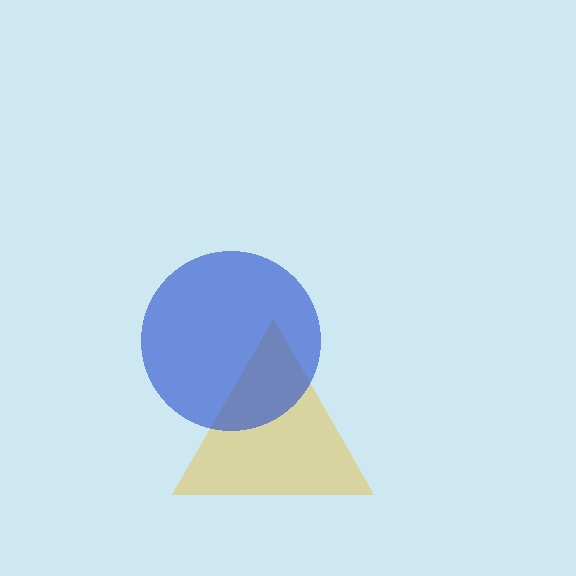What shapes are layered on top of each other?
The layered shapes are: a yellow triangle, a blue circle.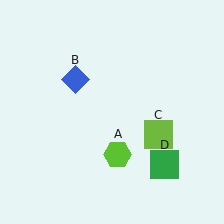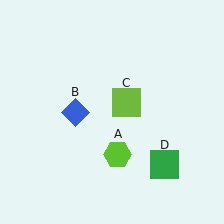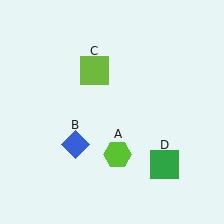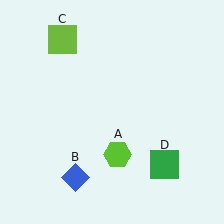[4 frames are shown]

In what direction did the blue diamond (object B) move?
The blue diamond (object B) moved down.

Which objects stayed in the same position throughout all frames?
Lime hexagon (object A) and green square (object D) remained stationary.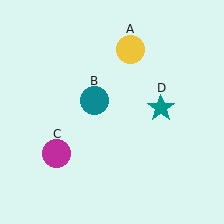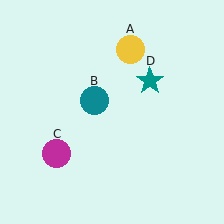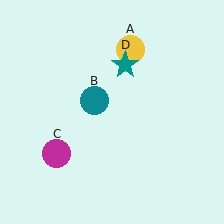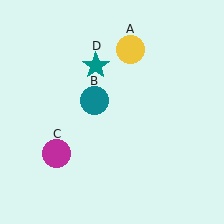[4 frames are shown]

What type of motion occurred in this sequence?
The teal star (object D) rotated counterclockwise around the center of the scene.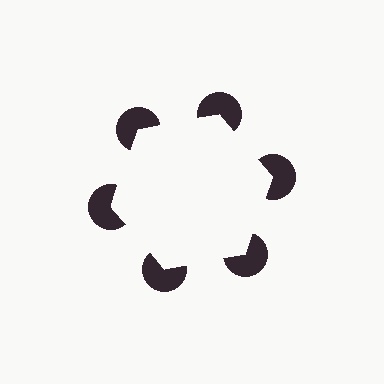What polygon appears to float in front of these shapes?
An illusory hexagon — its edges are inferred from the aligned wedge cuts in the pac-man discs, not physically drawn.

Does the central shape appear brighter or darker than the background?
It typically appears slightly brighter than the background, even though no actual brightness change is drawn.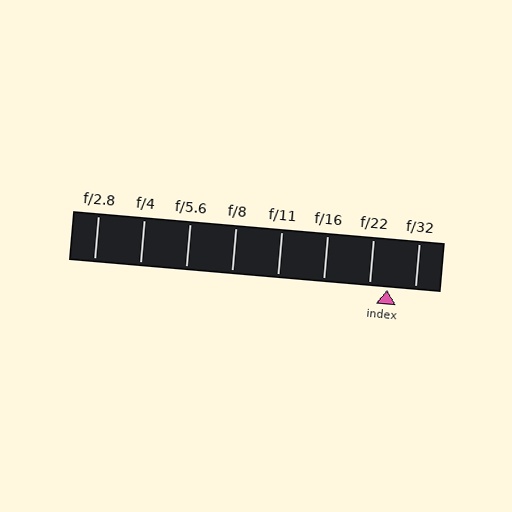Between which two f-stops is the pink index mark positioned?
The index mark is between f/22 and f/32.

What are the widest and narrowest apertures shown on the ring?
The widest aperture shown is f/2.8 and the narrowest is f/32.